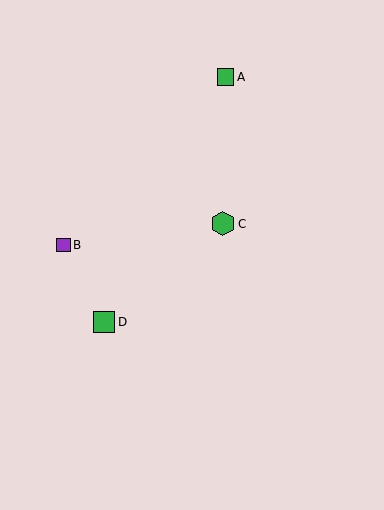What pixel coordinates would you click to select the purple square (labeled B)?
Click at (63, 245) to select the purple square B.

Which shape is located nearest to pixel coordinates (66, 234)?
The purple square (labeled B) at (63, 245) is nearest to that location.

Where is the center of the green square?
The center of the green square is at (226, 77).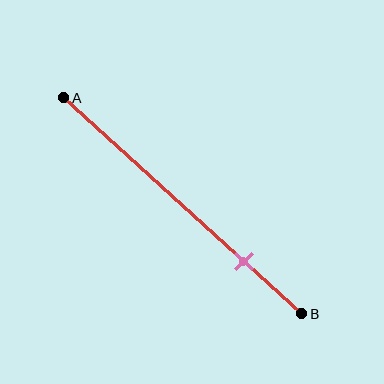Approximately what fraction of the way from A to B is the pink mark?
The pink mark is approximately 75% of the way from A to B.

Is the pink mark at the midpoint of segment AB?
No, the mark is at about 75% from A, not at the 50% midpoint.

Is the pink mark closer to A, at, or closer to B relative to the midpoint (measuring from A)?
The pink mark is closer to point B than the midpoint of segment AB.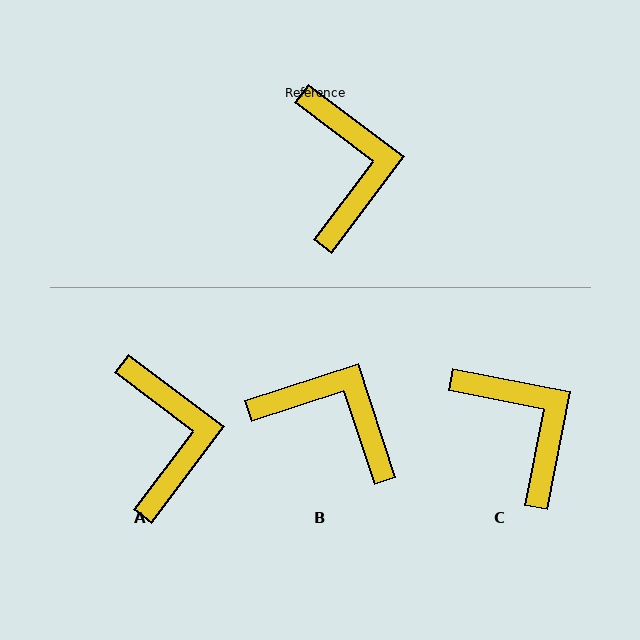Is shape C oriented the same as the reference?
No, it is off by about 26 degrees.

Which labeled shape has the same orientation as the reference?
A.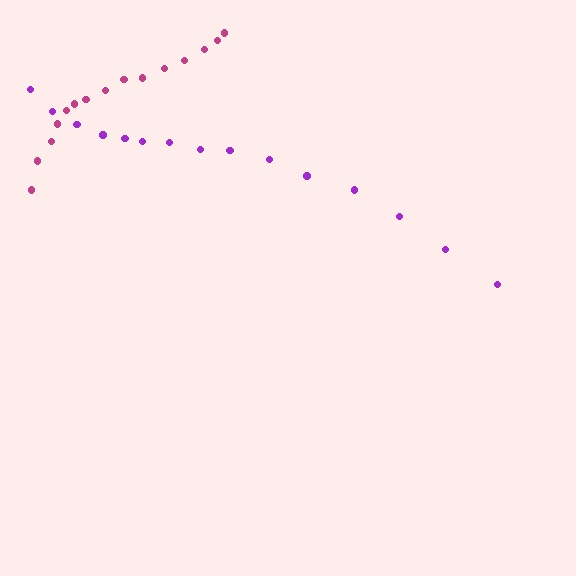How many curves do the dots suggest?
There are 2 distinct paths.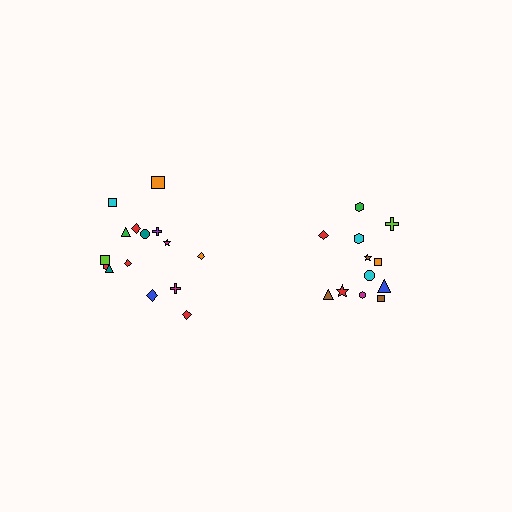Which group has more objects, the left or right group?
The left group.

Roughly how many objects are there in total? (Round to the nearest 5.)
Roughly 25 objects in total.